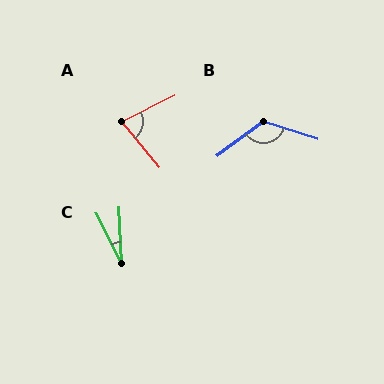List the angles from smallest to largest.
C (24°), A (77°), B (125°).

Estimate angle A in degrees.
Approximately 77 degrees.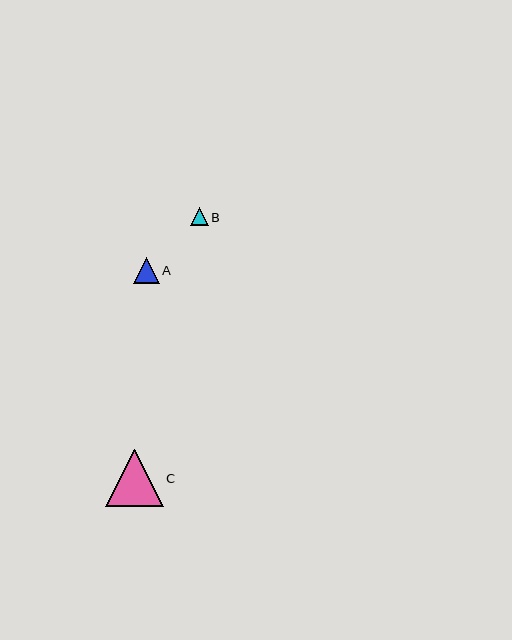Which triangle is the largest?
Triangle C is the largest with a size of approximately 57 pixels.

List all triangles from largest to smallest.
From largest to smallest: C, A, B.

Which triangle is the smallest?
Triangle B is the smallest with a size of approximately 18 pixels.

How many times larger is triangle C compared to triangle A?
Triangle C is approximately 2.2 times the size of triangle A.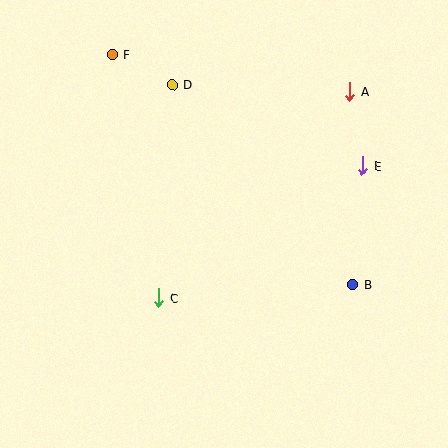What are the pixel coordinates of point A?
Point A is at (350, 92).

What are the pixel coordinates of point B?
Point B is at (353, 285).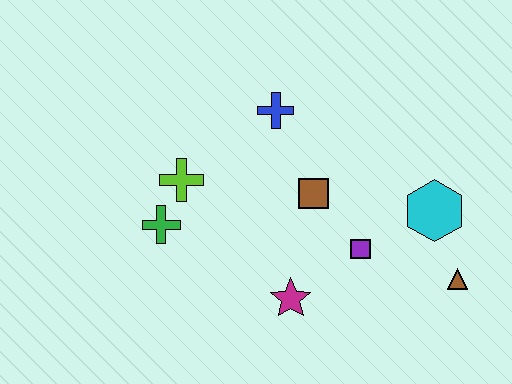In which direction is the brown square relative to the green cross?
The brown square is to the right of the green cross.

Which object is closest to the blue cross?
The brown square is closest to the blue cross.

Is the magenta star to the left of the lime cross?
No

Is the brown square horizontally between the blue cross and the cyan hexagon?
Yes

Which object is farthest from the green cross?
The brown triangle is farthest from the green cross.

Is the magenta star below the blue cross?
Yes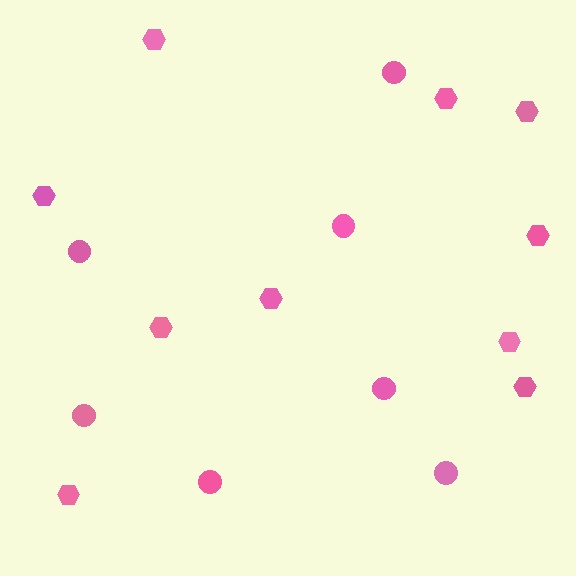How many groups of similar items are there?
There are 2 groups: one group of circles (7) and one group of hexagons (10).